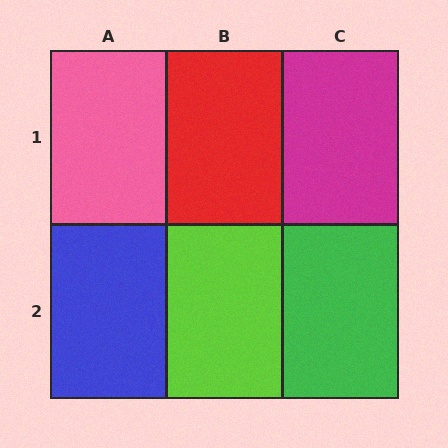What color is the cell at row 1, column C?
Magenta.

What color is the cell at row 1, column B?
Red.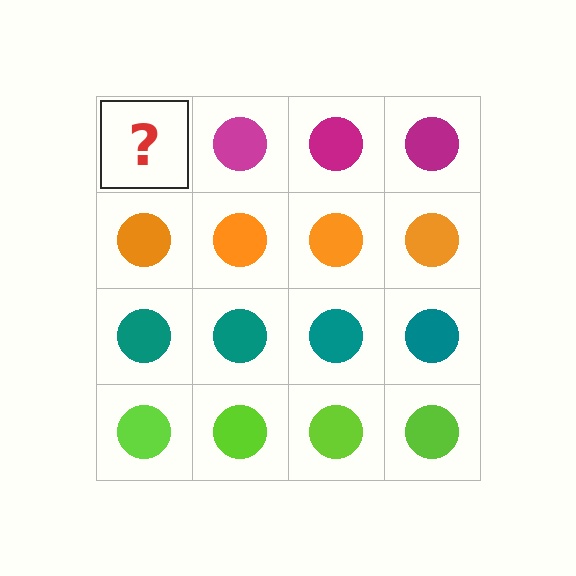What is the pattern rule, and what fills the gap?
The rule is that each row has a consistent color. The gap should be filled with a magenta circle.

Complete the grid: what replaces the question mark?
The question mark should be replaced with a magenta circle.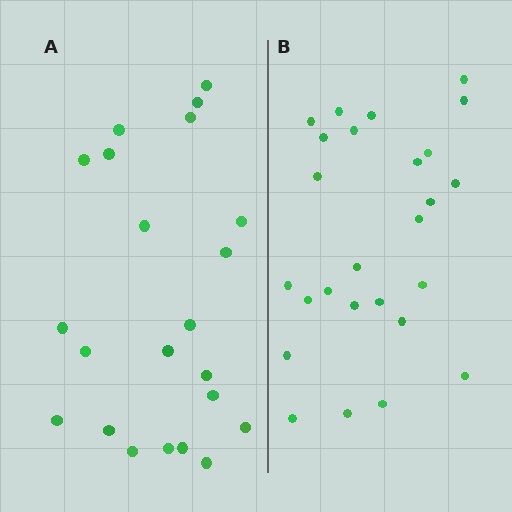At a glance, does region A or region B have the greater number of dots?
Region B (the right region) has more dots.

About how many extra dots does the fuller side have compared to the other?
Region B has about 4 more dots than region A.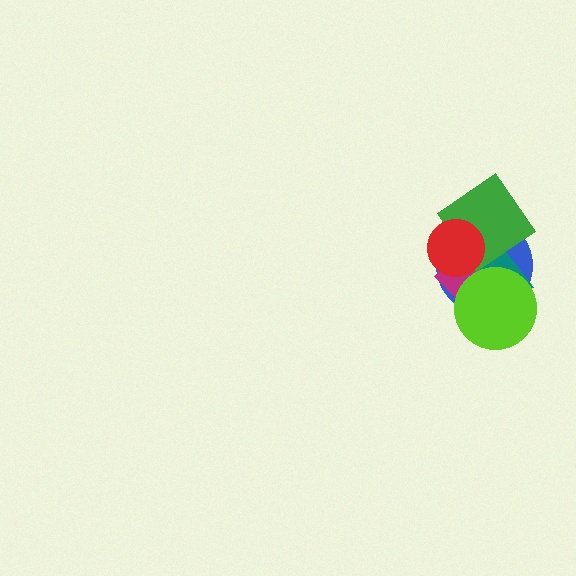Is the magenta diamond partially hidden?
Yes, it is partially covered by another shape.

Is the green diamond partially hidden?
Yes, it is partially covered by another shape.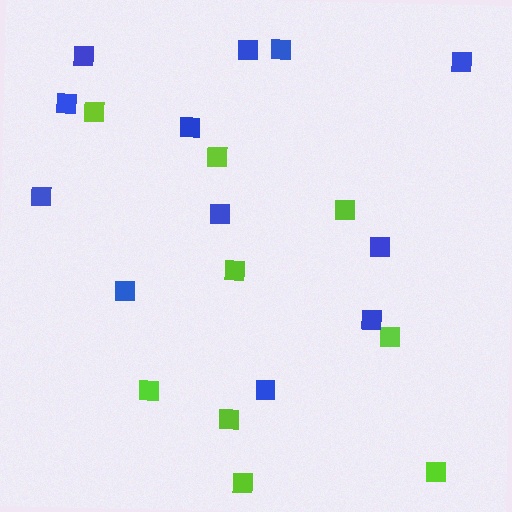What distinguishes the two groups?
There are 2 groups: one group of lime squares (9) and one group of blue squares (12).